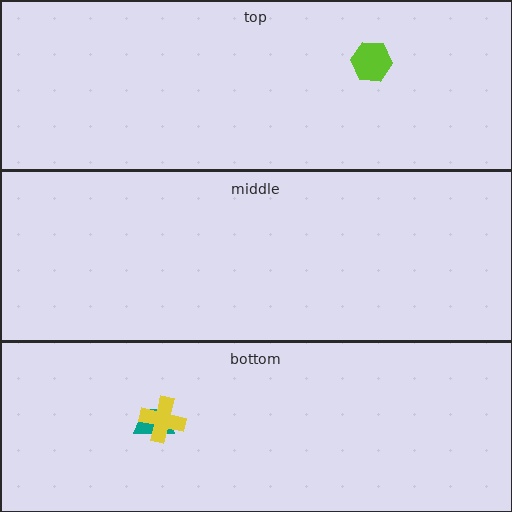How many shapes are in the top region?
1.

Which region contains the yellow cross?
The bottom region.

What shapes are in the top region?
The lime hexagon.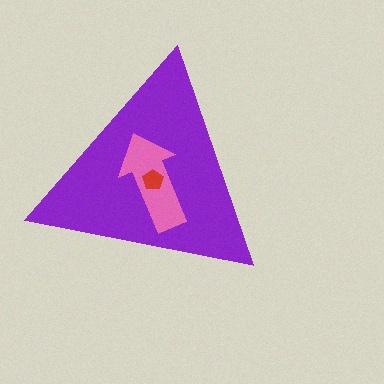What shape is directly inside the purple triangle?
The pink arrow.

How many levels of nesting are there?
3.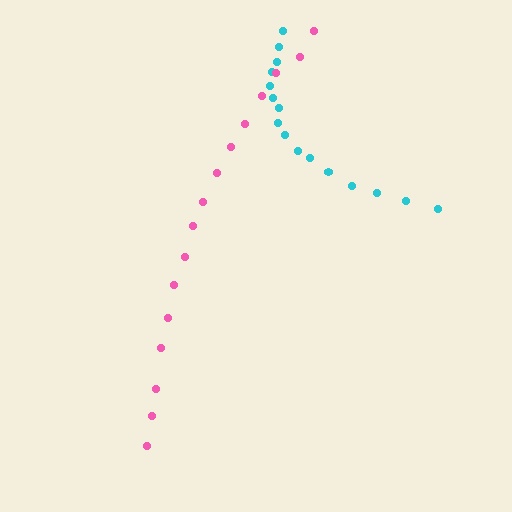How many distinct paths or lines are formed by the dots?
There are 2 distinct paths.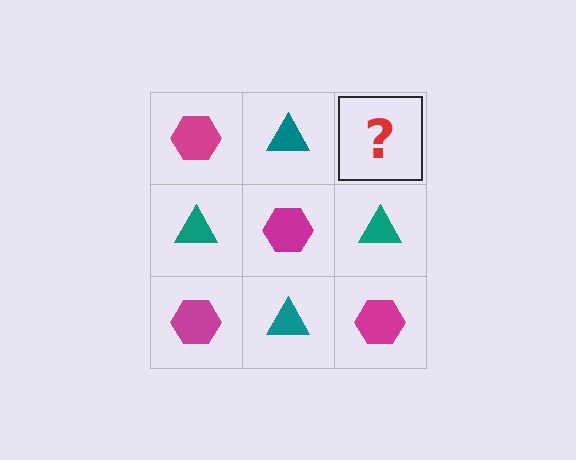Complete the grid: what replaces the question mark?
The question mark should be replaced with a magenta hexagon.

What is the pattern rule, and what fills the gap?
The rule is that it alternates magenta hexagon and teal triangle in a checkerboard pattern. The gap should be filled with a magenta hexagon.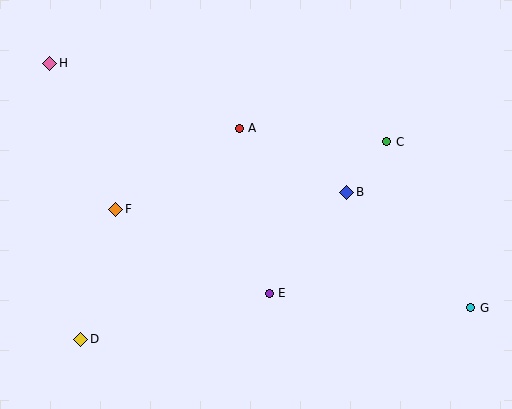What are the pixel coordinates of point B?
Point B is at (347, 192).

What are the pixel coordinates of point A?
Point A is at (239, 128).